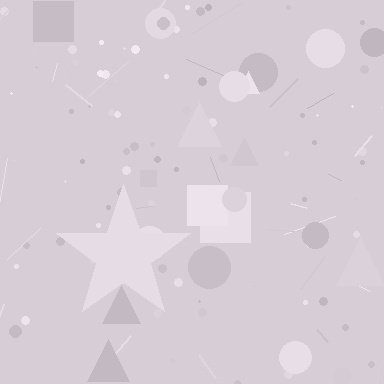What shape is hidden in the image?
A star is hidden in the image.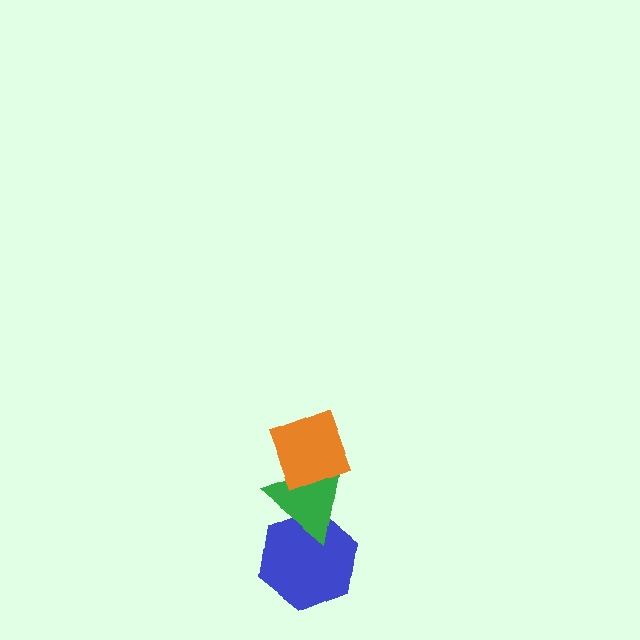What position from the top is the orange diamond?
The orange diamond is 1st from the top.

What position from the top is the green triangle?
The green triangle is 2nd from the top.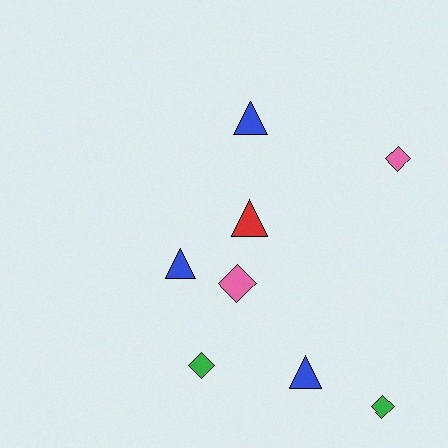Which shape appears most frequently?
Triangle, with 4 objects.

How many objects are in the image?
There are 8 objects.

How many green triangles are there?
There are no green triangles.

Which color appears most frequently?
Blue, with 3 objects.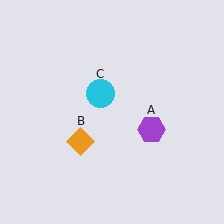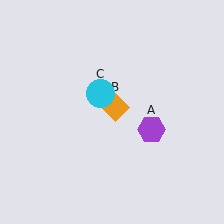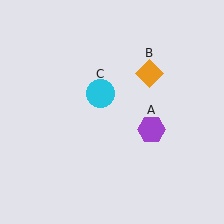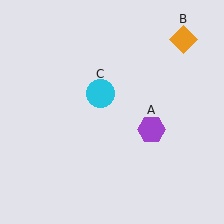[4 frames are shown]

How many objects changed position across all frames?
1 object changed position: orange diamond (object B).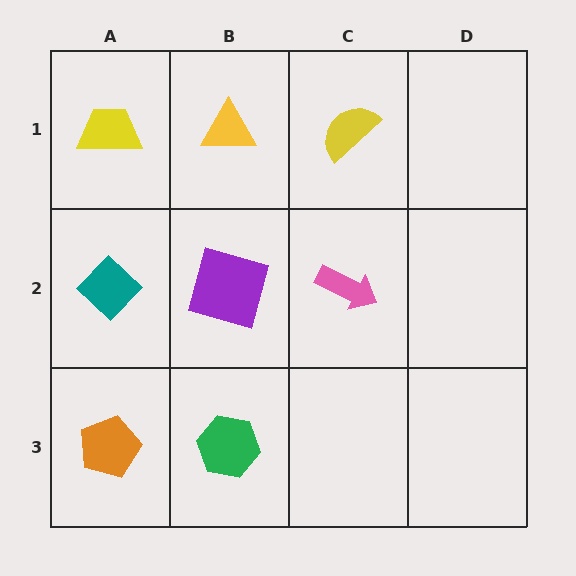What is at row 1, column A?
A yellow trapezoid.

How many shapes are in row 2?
3 shapes.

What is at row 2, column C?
A pink arrow.